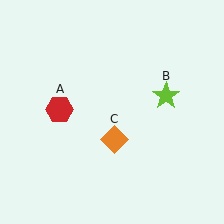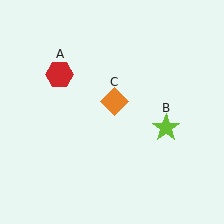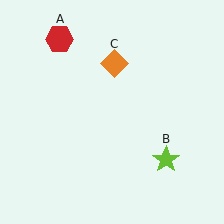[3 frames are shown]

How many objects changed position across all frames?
3 objects changed position: red hexagon (object A), lime star (object B), orange diamond (object C).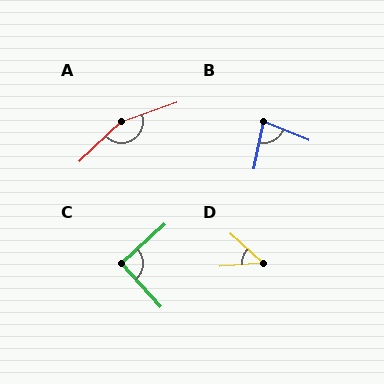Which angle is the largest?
A, at approximately 155 degrees.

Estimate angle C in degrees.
Approximately 91 degrees.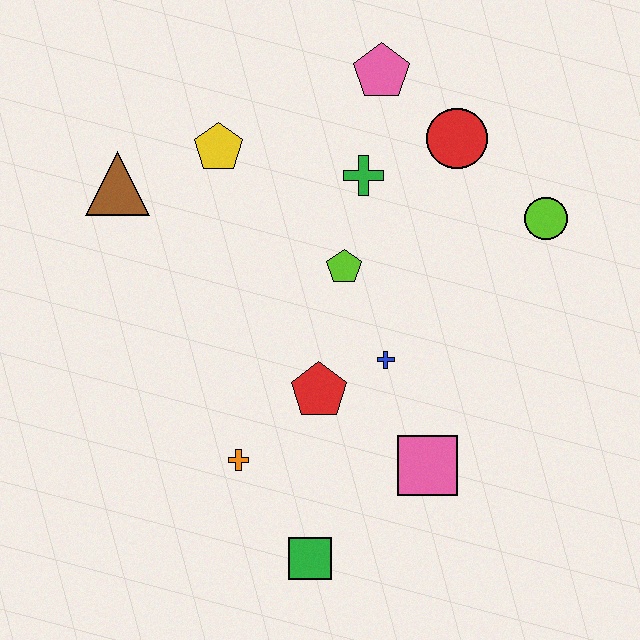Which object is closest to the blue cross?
The red pentagon is closest to the blue cross.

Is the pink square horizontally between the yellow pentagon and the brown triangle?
No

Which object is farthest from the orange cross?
The pink pentagon is farthest from the orange cross.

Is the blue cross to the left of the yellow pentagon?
No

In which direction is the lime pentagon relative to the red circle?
The lime pentagon is below the red circle.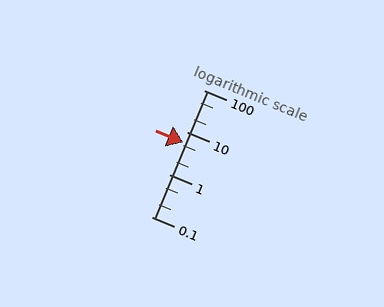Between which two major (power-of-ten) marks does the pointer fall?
The pointer is between 1 and 10.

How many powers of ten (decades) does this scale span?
The scale spans 3 decades, from 0.1 to 100.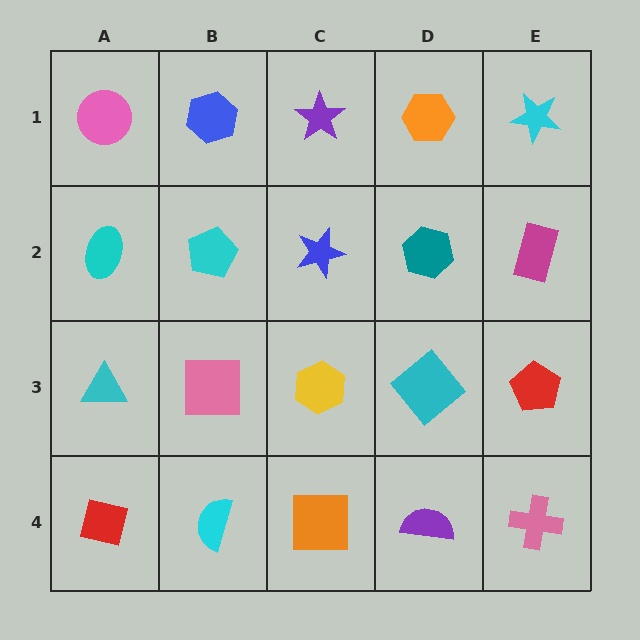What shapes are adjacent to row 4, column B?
A pink square (row 3, column B), a red square (row 4, column A), an orange square (row 4, column C).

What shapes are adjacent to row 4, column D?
A cyan diamond (row 3, column D), an orange square (row 4, column C), a pink cross (row 4, column E).